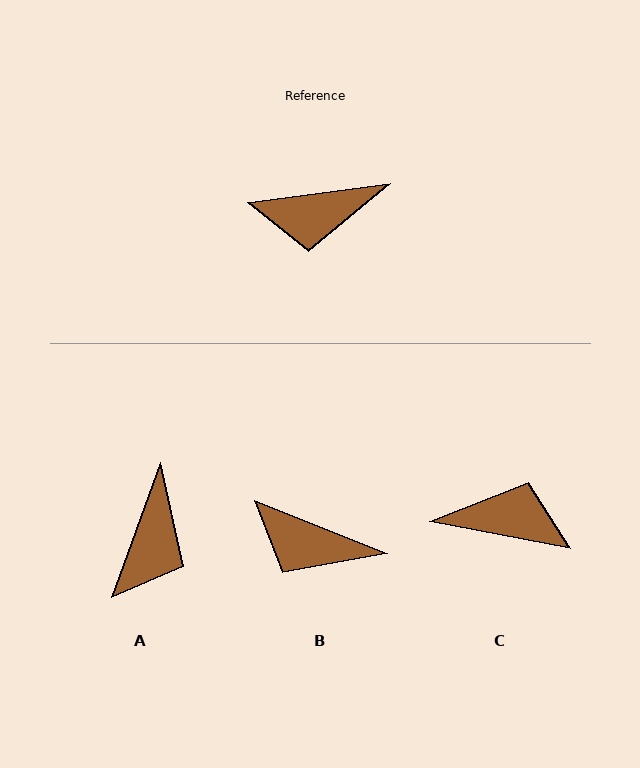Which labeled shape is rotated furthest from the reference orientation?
C, about 162 degrees away.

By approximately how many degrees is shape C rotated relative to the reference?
Approximately 162 degrees counter-clockwise.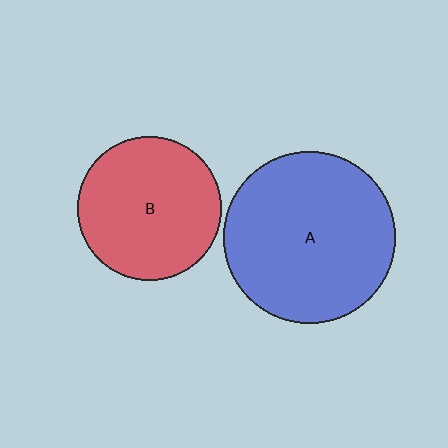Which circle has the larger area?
Circle A (blue).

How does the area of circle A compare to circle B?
Approximately 1.4 times.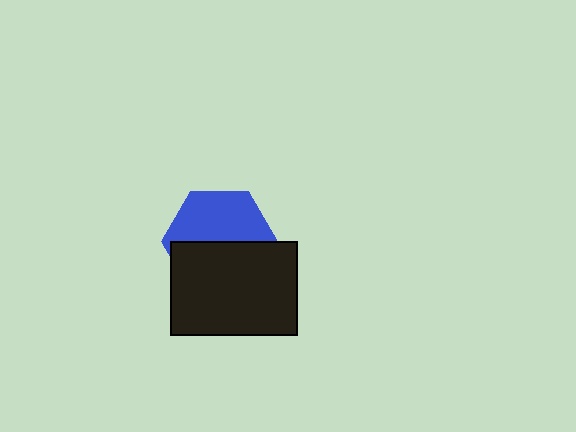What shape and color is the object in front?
The object in front is a black rectangle.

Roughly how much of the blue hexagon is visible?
About half of it is visible (roughly 51%).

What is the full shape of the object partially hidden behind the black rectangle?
The partially hidden object is a blue hexagon.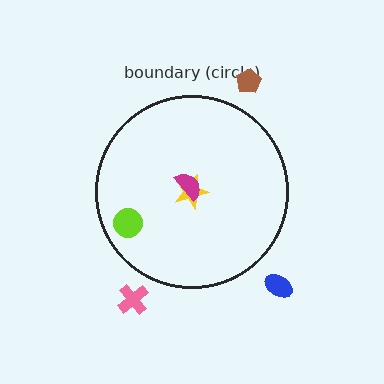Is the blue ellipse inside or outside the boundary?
Outside.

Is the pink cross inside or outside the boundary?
Outside.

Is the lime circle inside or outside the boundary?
Inside.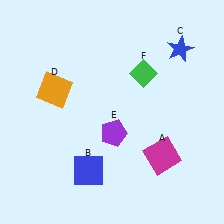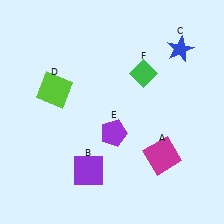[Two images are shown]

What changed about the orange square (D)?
In Image 1, D is orange. In Image 2, it changed to lime.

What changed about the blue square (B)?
In Image 1, B is blue. In Image 2, it changed to purple.